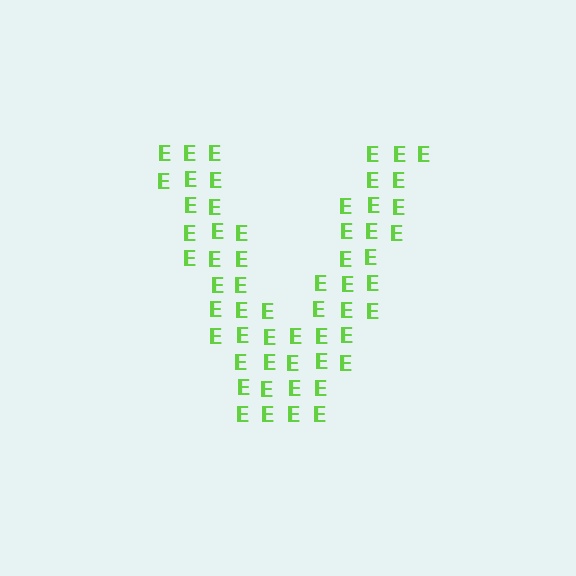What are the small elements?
The small elements are letter E's.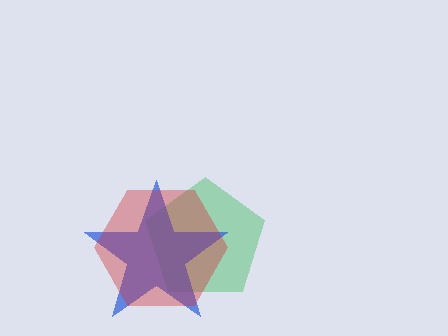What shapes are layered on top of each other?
The layered shapes are: a green pentagon, a blue star, a red hexagon.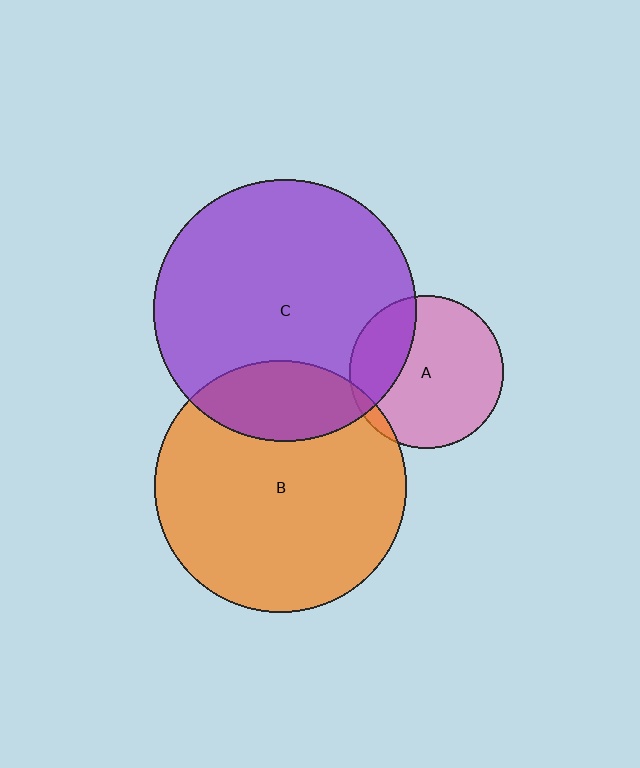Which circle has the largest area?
Circle C (purple).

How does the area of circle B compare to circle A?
Approximately 2.7 times.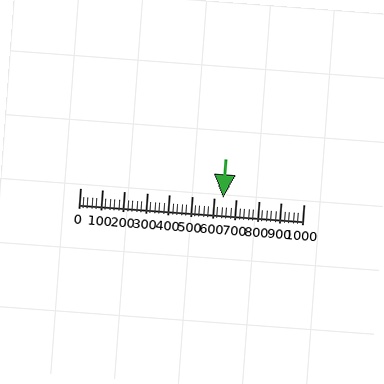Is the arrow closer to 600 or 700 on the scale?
The arrow is closer to 600.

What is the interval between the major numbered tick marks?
The major tick marks are spaced 100 units apart.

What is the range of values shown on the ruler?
The ruler shows values from 0 to 1000.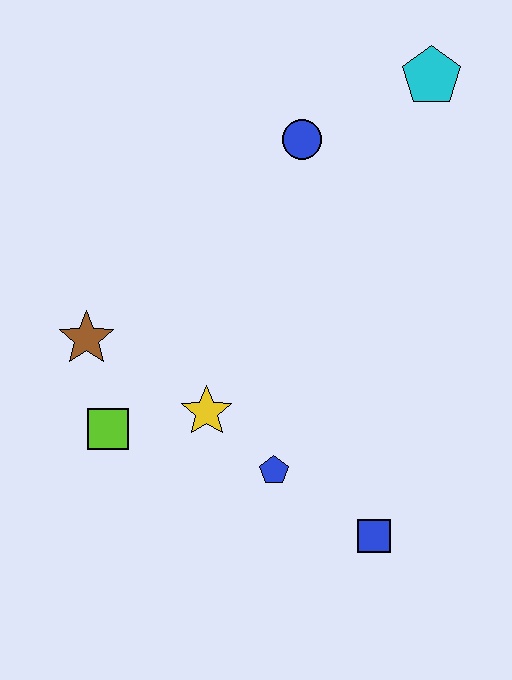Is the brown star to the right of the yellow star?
No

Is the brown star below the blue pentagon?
No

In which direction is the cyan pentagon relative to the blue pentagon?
The cyan pentagon is above the blue pentagon.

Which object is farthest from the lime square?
The cyan pentagon is farthest from the lime square.